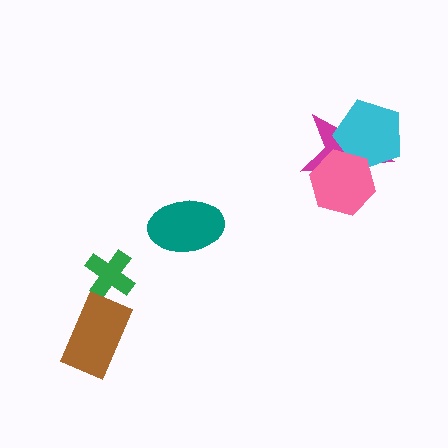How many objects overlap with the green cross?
0 objects overlap with the green cross.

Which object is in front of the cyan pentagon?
The pink hexagon is in front of the cyan pentagon.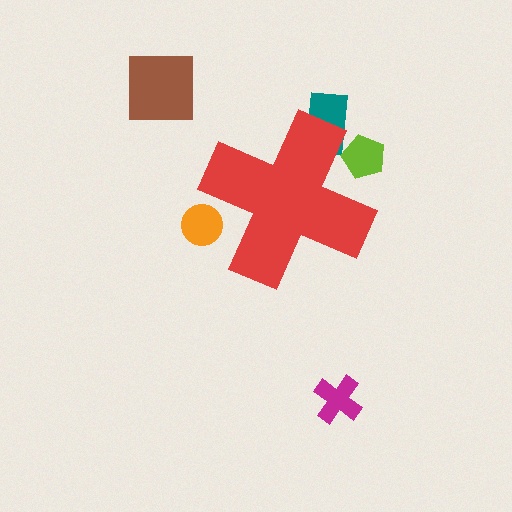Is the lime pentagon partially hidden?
Yes, the lime pentagon is partially hidden behind the red cross.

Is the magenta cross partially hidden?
No, the magenta cross is fully visible.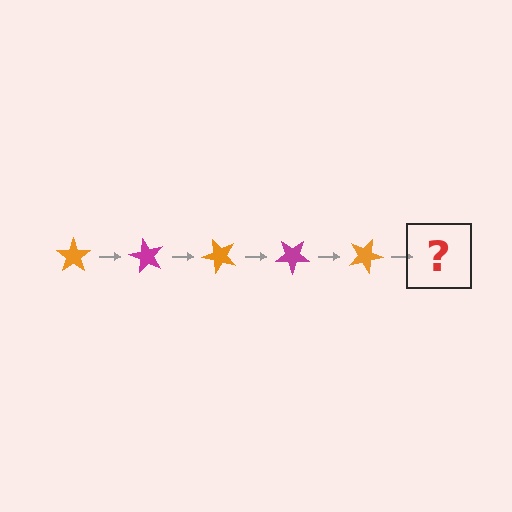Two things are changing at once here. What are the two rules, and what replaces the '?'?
The two rules are that it rotates 60 degrees each step and the color cycles through orange and magenta. The '?' should be a magenta star, rotated 300 degrees from the start.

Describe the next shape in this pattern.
It should be a magenta star, rotated 300 degrees from the start.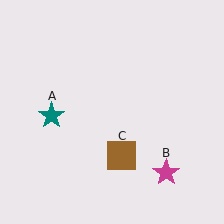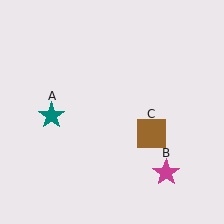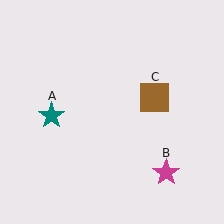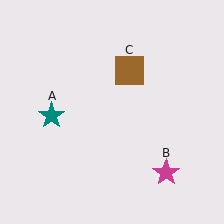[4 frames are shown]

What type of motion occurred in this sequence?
The brown square (object C) rotated counterclockwise around the center of the scene.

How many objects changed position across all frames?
1 object changed position: brown square (object C).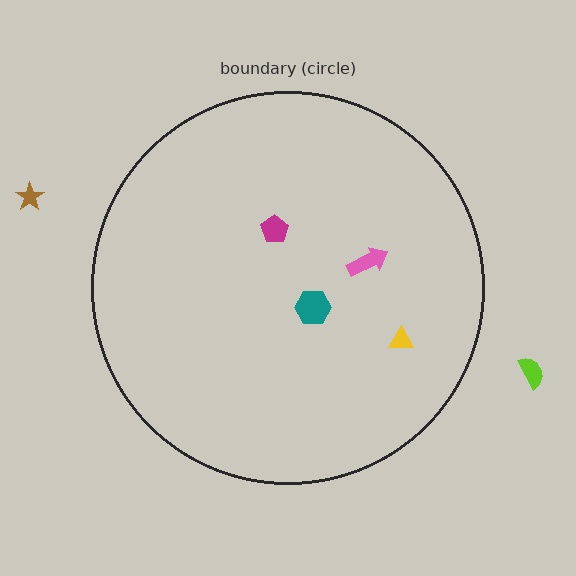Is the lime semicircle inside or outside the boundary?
Outside.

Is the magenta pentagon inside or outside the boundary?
Inside.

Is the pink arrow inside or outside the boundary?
Inside.